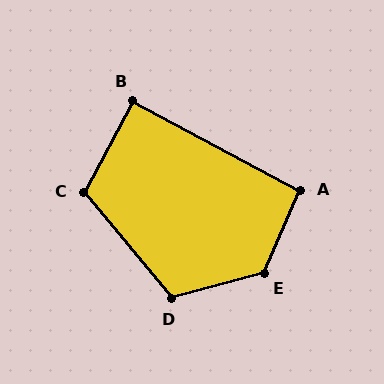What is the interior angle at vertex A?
Approximately 94 degrees (approximately right).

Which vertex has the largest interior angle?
E, at approximately 129 degrees.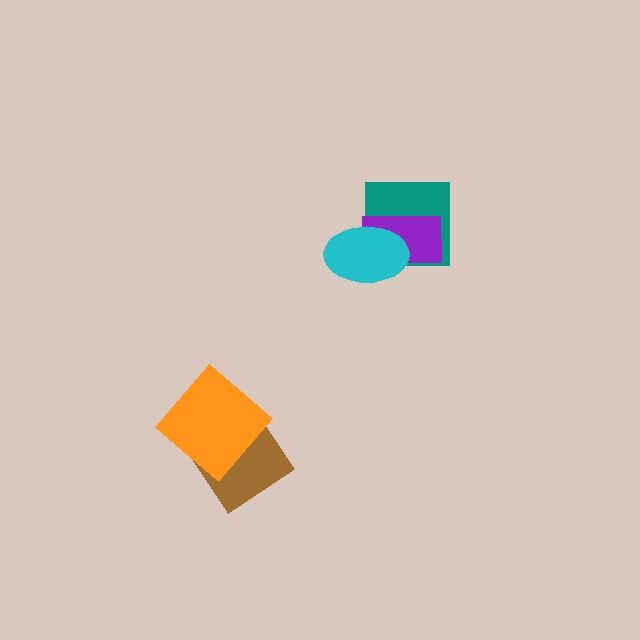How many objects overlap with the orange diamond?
1 object overlaps with the orange diamond.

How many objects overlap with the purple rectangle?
2 objects overlap with the purple rectangle.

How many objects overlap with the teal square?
2 objects overlap with the teal square.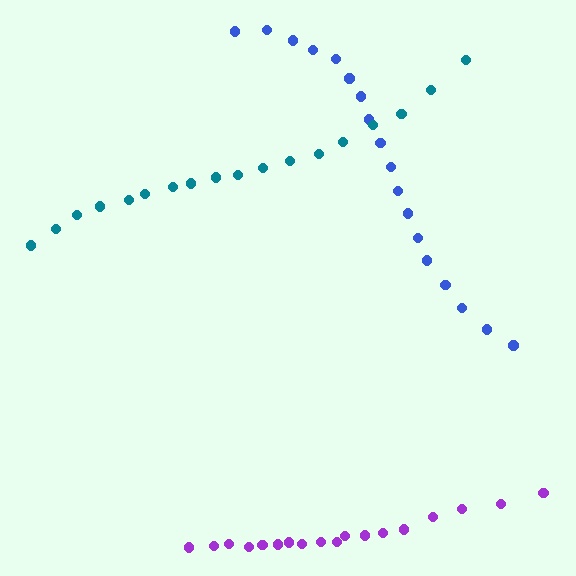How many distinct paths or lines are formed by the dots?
There are 3 distinct paths.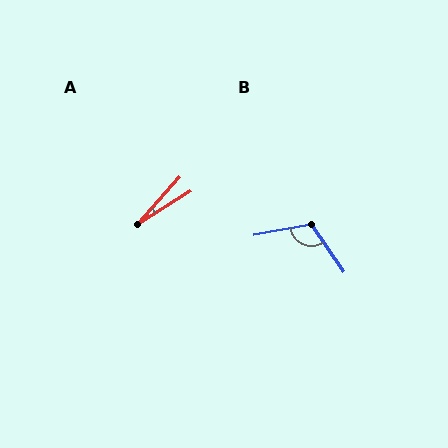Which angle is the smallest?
A, at approximately 16 degrees.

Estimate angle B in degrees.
Approximately 113 degrees.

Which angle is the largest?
B, at approximately 113 degrees.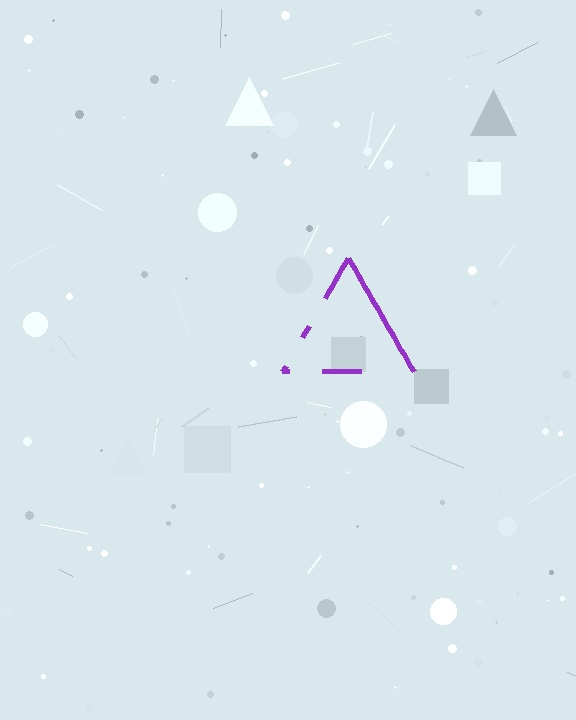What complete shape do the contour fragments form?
The contour fragments form a triangle.